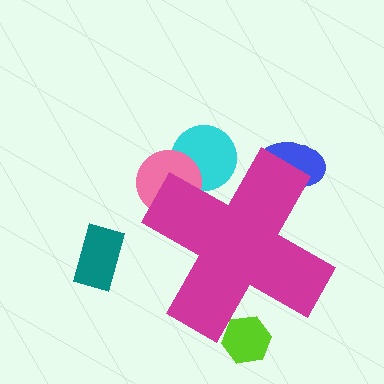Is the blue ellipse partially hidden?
Yes, the blue ellipse is partially hidden behind the magenta cross.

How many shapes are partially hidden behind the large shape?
4 shapes are partially hidden.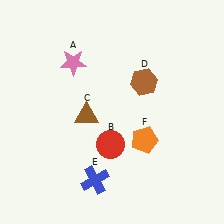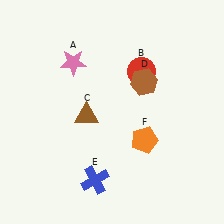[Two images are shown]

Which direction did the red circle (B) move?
The red circle (B) moved up.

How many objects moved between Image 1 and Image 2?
1 object moved between the two images.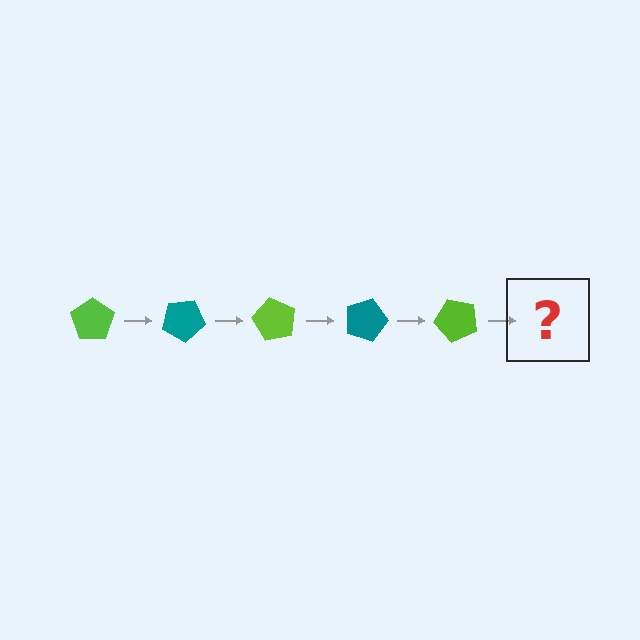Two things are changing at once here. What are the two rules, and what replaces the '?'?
The two rules are that it rotates 30 degrees each step and the color cycles through lime and teal. The '?' should be a teal pentagon, rotated 150 degrees from the start.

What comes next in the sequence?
The next element should be a teal pentagon, rotated 150 degrees from the start.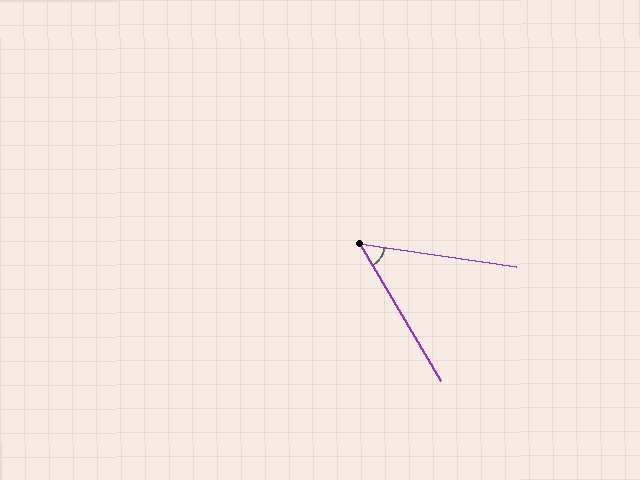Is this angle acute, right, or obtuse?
It is acute.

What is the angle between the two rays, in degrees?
Approximately 51 degrees.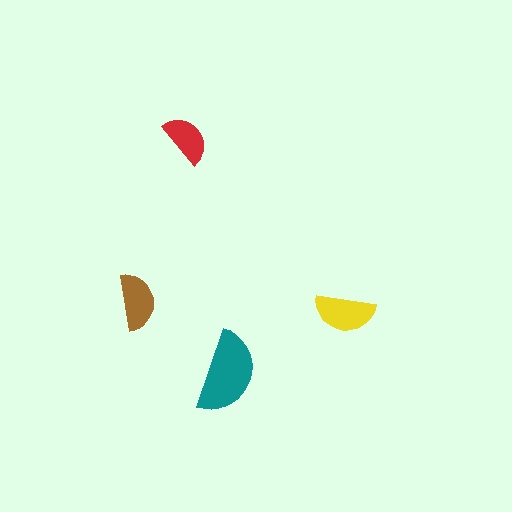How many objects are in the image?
There are 4 objects in the image.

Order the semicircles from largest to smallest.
the teal one, the yellow one, the brown one, the red one.